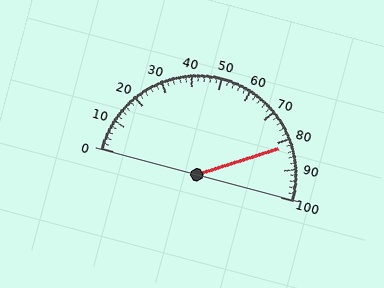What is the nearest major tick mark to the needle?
The nearest major tick mark is 80.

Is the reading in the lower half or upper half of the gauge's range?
The reading is in the upper half of the range (0 to 100).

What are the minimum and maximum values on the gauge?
The gauge ranges from 0 to 100.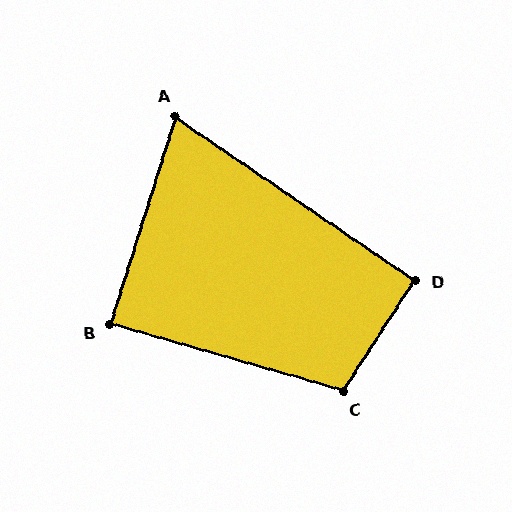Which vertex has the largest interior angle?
C, at approximately 107 degrees.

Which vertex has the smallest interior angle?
A, at approximately 73 degrees.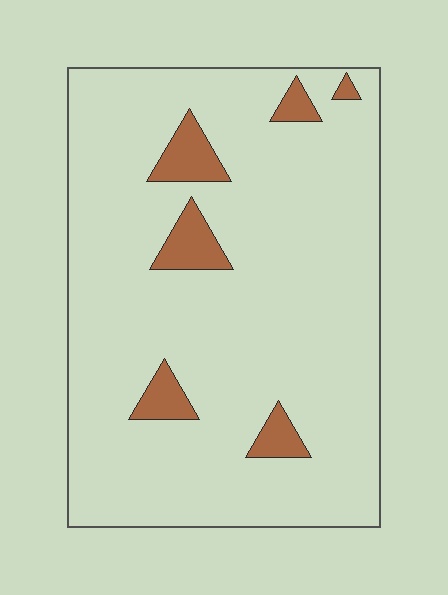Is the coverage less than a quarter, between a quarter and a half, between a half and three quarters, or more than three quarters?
Less than a quarter.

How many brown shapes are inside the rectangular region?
6.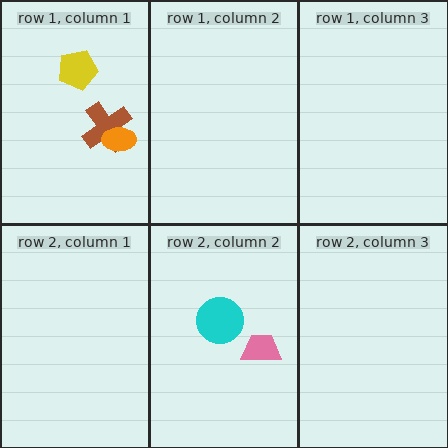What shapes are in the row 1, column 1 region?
The brown cross, the orange ellipse, the yellow pentagon.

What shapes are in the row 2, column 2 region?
The cyan circle, the pink trapezoid.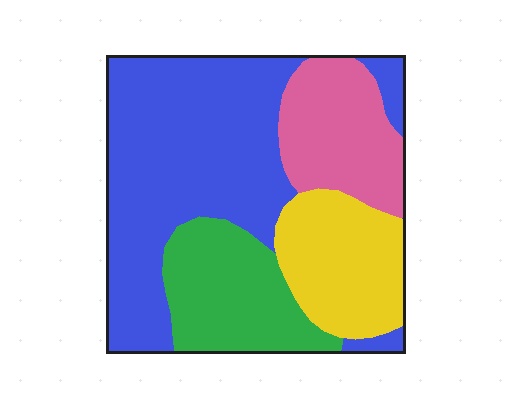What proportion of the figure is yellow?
Yellow takes up about one sixth (1/6) of the figure.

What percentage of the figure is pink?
Pink takes up about one sixth (1/6) of the figure.